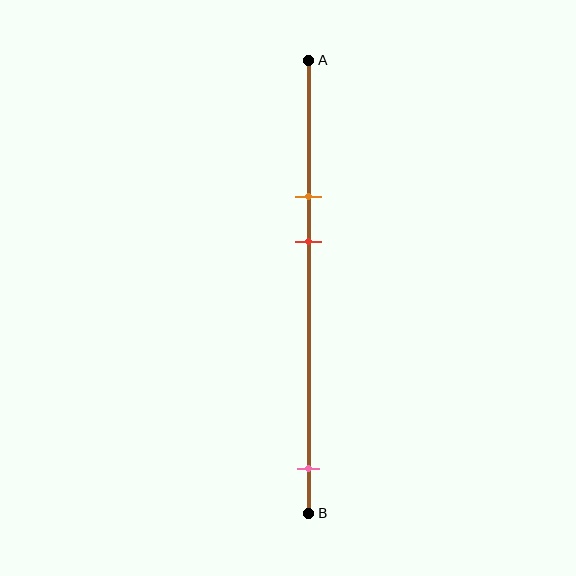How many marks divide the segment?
There are 3 marks dividing the segment.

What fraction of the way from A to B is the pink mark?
The pink mark is approximately 90% (0.9) of the way from A to B.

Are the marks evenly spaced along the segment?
No, the marks are not evenly spaced.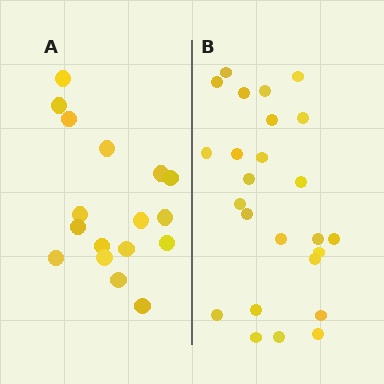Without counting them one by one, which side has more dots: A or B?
Region B (the right region) has more dots.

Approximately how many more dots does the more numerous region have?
Region B has roughly 8 or so more dots than region A.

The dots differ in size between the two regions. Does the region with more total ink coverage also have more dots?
No. Region A has more total ink coverage because its dots are larger, but region B actually contains more individual dots. Total area can be misleading — the number of items is what matters here.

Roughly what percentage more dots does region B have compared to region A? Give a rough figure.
About 45% more.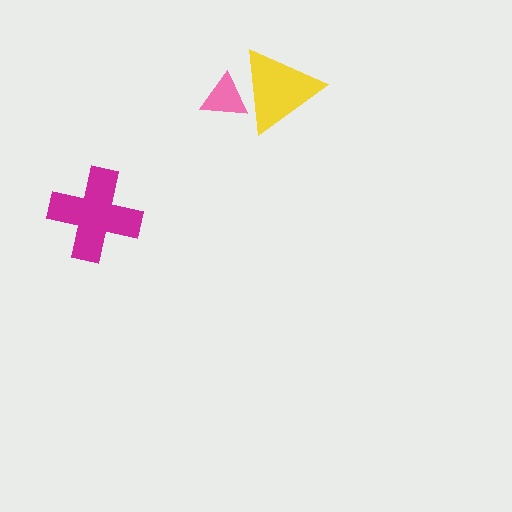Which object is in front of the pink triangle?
The yellow triangle is in front of the pink triangle.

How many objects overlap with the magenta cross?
0 objects overlap with the magenta cross.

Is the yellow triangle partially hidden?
No, no other shape covers it.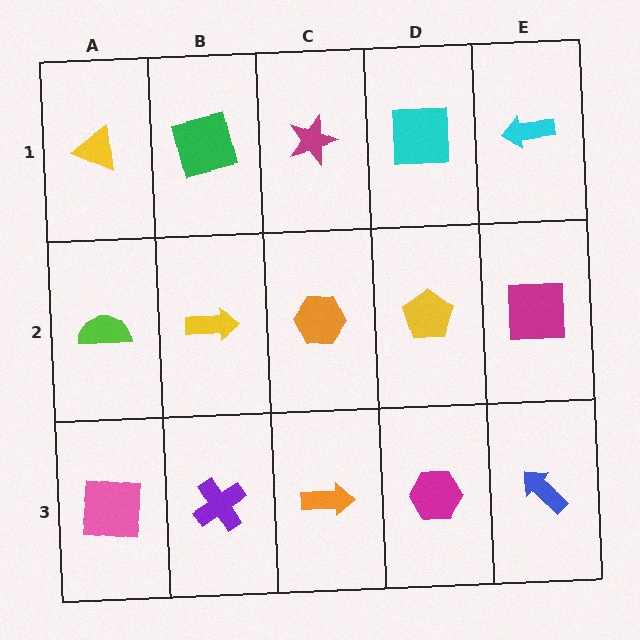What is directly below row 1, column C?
An orange hexagon.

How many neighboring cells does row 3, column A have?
2.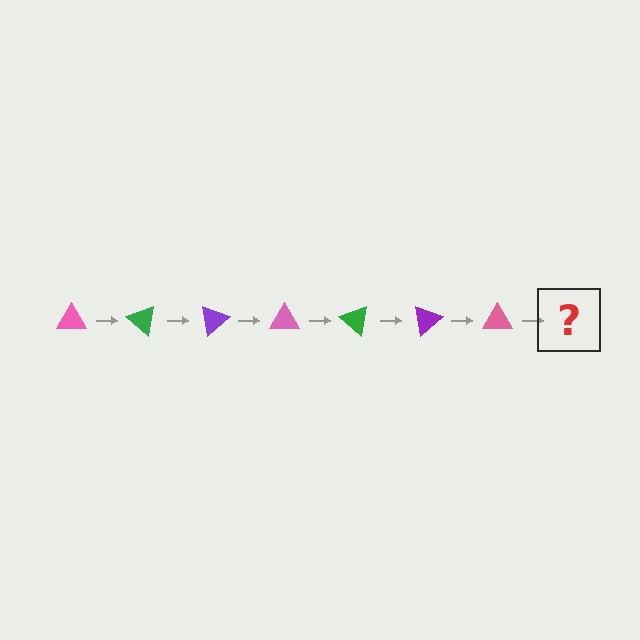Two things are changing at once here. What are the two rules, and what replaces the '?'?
The two rules are that it rotates 40 degrees each step and the color cycles through pink, green, and purple. The '?' should be a green triangle, rotated 280 degrees from the start.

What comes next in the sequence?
The next element should be a green triangle, rotated 280 degrees from the start.